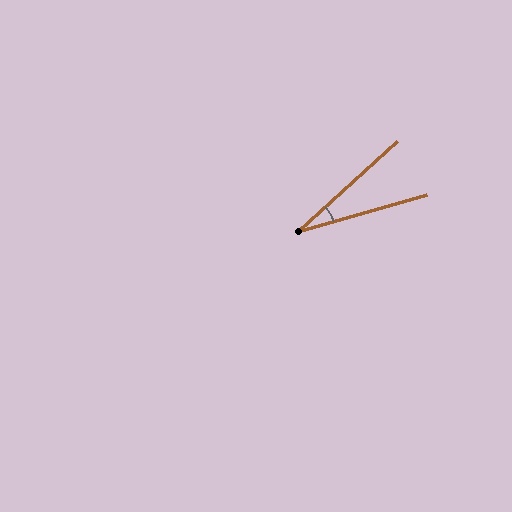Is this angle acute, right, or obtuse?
It is acute.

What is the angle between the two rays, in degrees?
Approximately 26 degrees.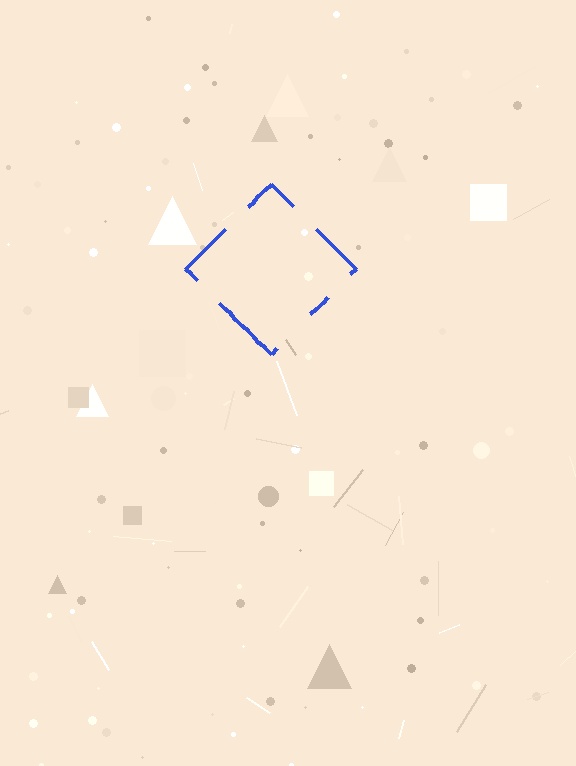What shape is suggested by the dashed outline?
The dashed outline suggests a diamond.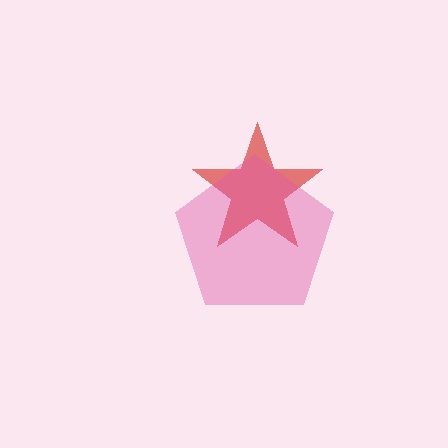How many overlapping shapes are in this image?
There are 2 overlapping shapes in the image.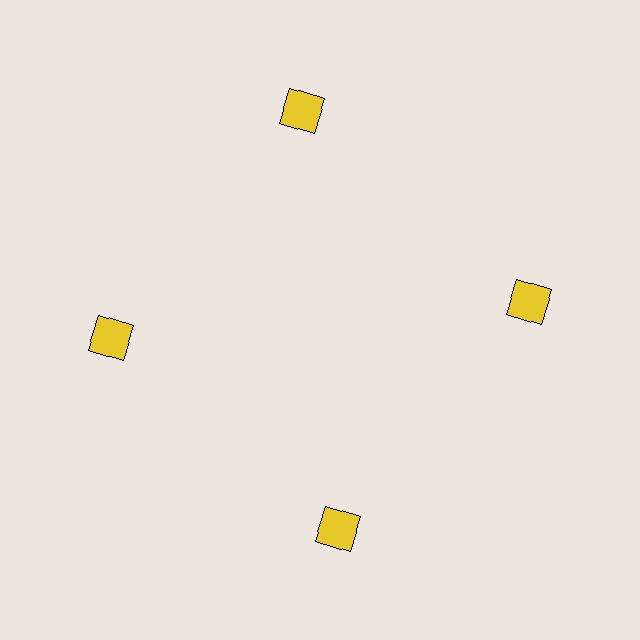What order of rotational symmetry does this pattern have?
This pattern has 4-fold rotational symmetry.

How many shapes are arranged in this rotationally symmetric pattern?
There are 4 shapes, arranged in 4 groups of 1.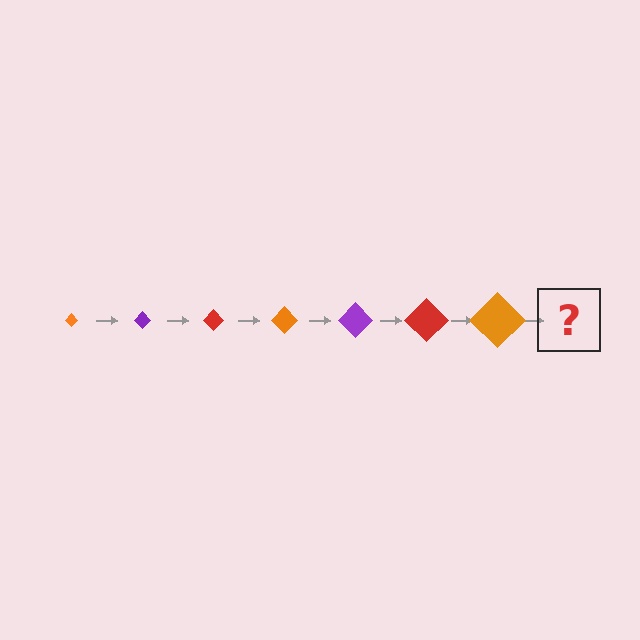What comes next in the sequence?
The next element should be a purple diamond, larger than the previous one.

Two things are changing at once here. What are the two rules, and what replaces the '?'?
The two rules are that the diamond grows larger each step and the color cycles through orange, purple, and red. The '?' should be a purple diamond, larger than the previous one.